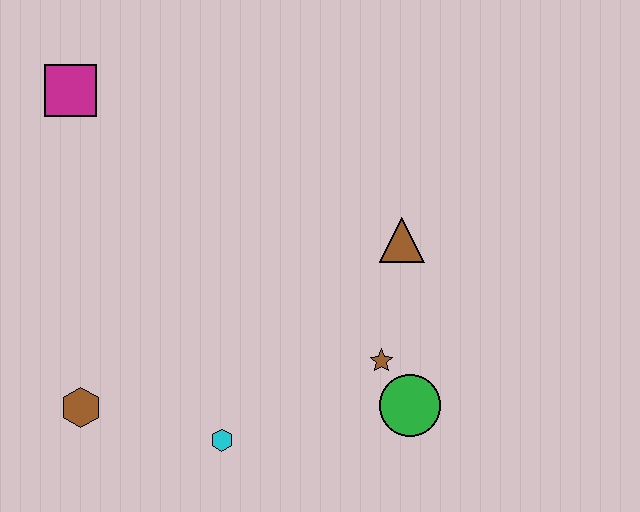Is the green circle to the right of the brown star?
Yes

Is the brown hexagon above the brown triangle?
No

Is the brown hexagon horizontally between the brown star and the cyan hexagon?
No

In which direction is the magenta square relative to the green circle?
The magenta square is to the left of the green circle.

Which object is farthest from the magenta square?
The green circle is farthest from the magenta square.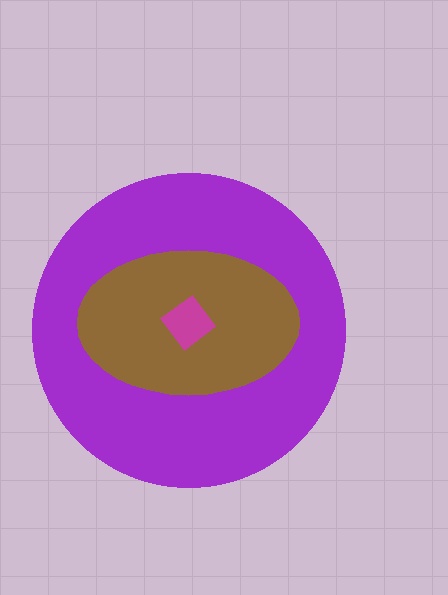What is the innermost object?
The magenta diamond.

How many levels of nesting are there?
3.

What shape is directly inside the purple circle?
The brown ellipse.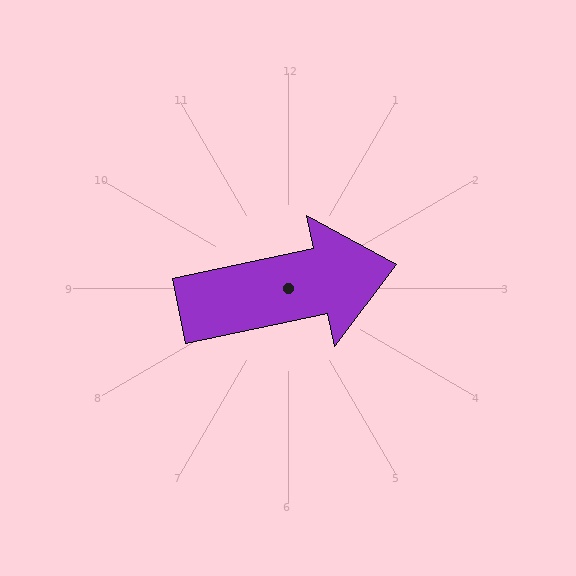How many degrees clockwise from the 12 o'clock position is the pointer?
Approximately 78 degrees.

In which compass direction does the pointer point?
East.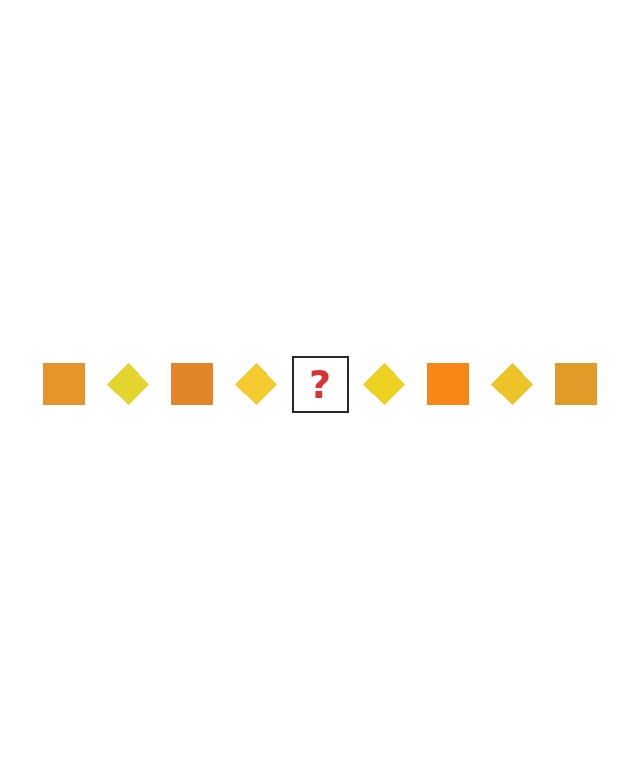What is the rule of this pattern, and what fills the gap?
The rule is that the pattern alternates between orange square and yellow diamond. The gap should be filled with an orange square.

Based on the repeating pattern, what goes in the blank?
The blank should be an orange square.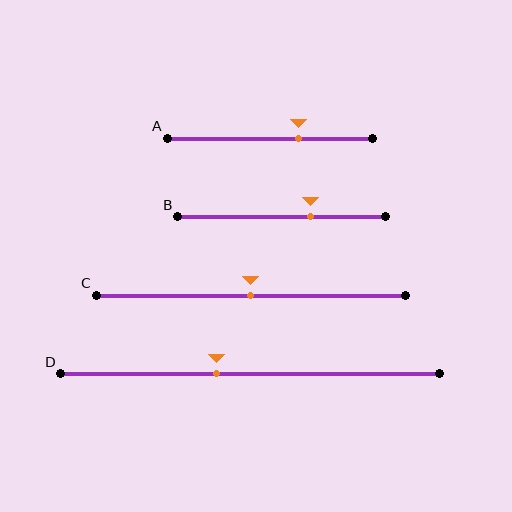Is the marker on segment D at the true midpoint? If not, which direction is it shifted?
No, the marker on segment D is shifted to the left by about 9% of the segment length.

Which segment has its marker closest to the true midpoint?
Segment C has its marker closest to the true midpoint.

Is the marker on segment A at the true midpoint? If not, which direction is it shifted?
No, the marker on segment A is shifted to the right by about 14% of the segment length.